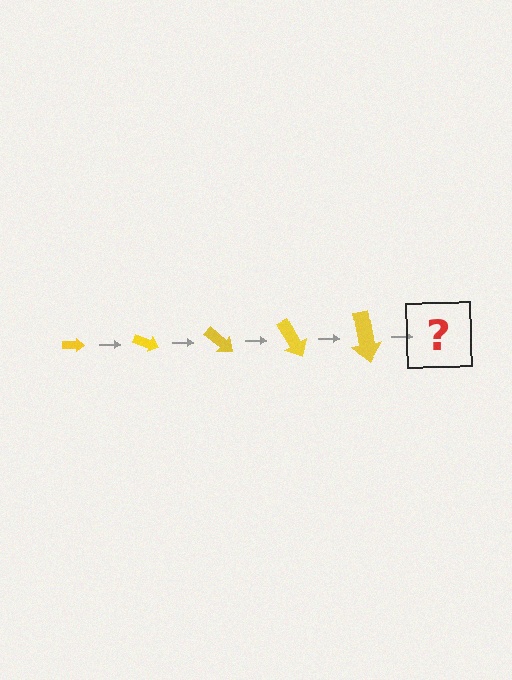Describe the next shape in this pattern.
It should be an arrow, larger than the previous one and rotated 100 degrees from the start.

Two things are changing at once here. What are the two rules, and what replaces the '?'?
The two rules are that the arrow grows larger each step and it rotates 20 degrees each step. The '?' should be an arrow, larger than the previous one and rotated 100 degrees from the start.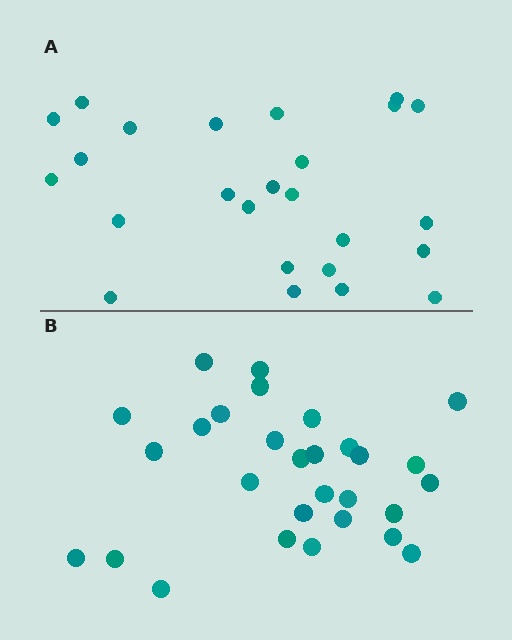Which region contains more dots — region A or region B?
Region B (the bottom region) has more dots.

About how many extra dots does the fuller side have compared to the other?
Region B has about 4 more dots than region A.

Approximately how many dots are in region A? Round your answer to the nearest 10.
About 20 dots. (The exact count is 25, which rounds to 20.)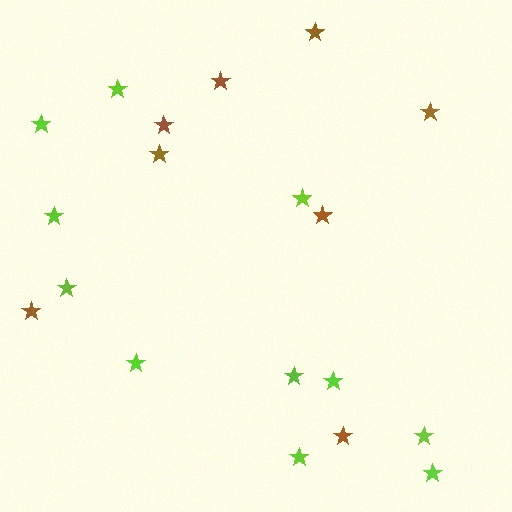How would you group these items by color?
There are 2 groups: one group of brown stars (8) and one group of lime stars (11).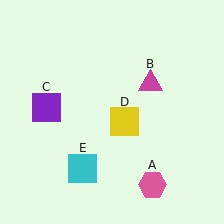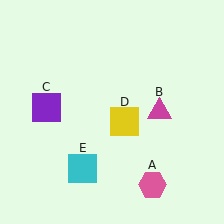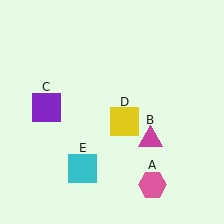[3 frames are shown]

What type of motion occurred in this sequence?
The magenta triangle (object B) rotated clockwise around the center of the scene.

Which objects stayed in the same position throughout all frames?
Pink hexagon (object A) and purple square (object C) and yellow square (object D) and cyan square (object E) remained stationary.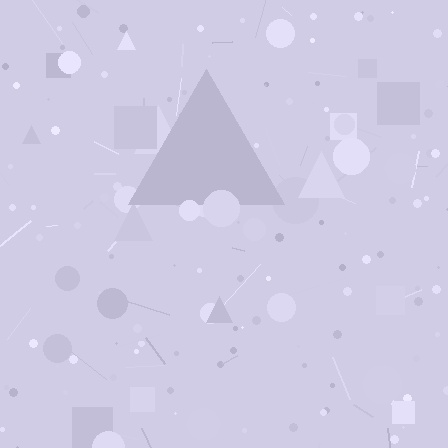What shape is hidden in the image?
A triangle is hidden in the image.